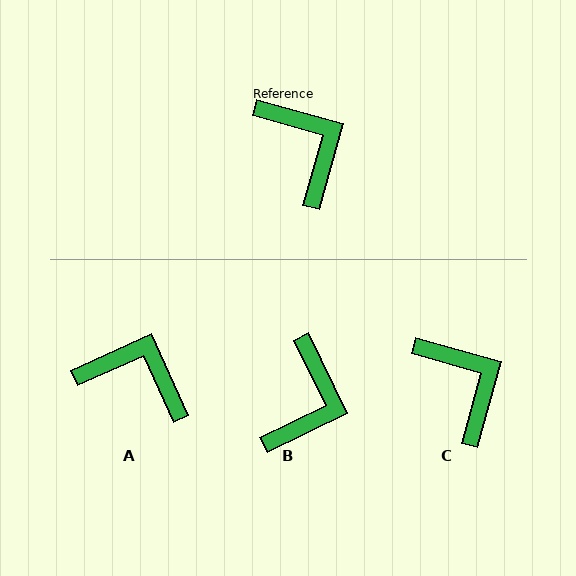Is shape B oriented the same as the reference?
No, it is off by about 49 degrees.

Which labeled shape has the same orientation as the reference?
C.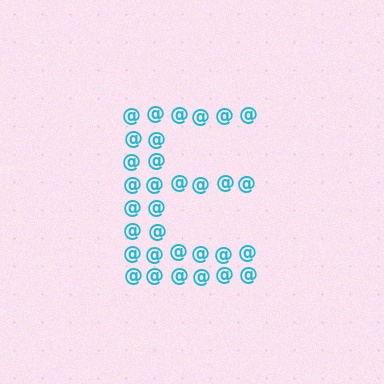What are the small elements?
The small elements are at signs.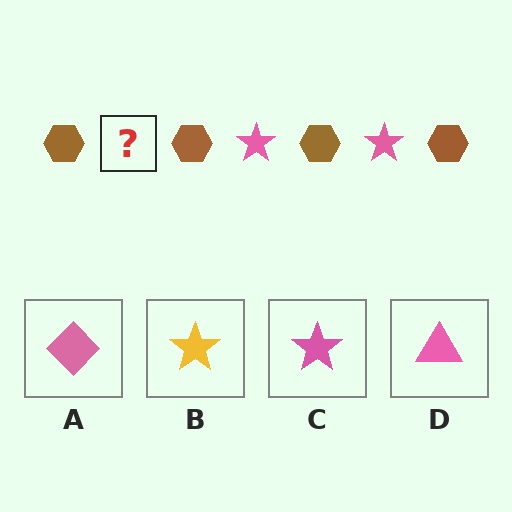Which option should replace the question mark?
Option C.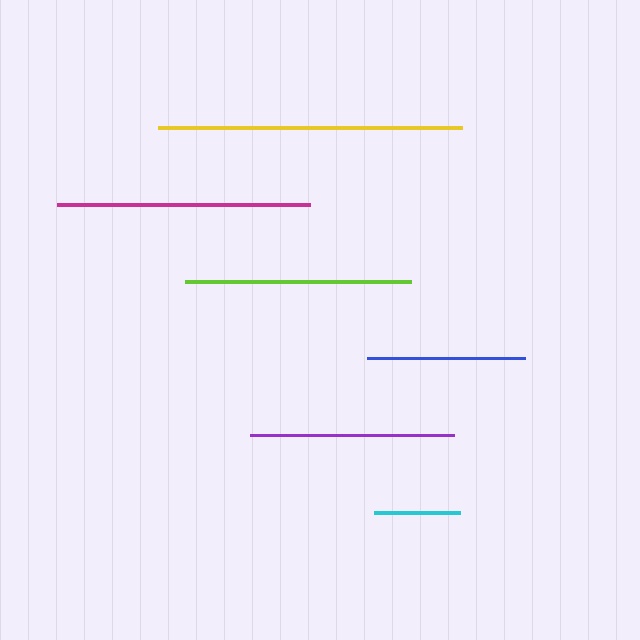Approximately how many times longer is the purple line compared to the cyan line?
The purple line is approximately 2.4 times the length of the cyan line.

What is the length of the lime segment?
The lime segment is approximately 226 pixels long.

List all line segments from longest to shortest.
From longest to shortest: yellow, magenta, lime, purple, blue, cyan.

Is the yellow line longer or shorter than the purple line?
The yellow line is longer than the purple line.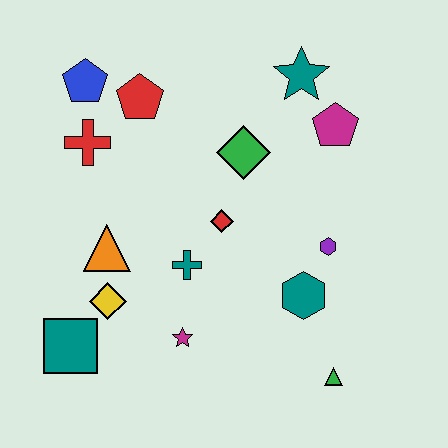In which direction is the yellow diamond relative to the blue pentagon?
The yellow diamond is below the blue pentagon.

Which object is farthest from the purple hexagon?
The blue pentagon is farthest from the purple hexagon.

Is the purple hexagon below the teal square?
No